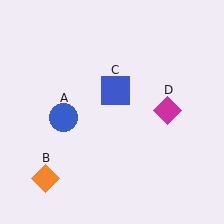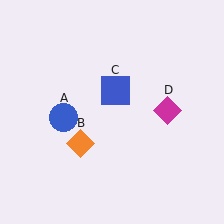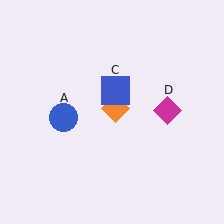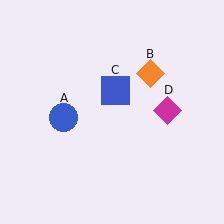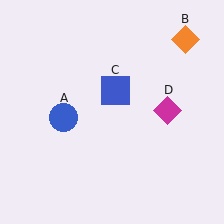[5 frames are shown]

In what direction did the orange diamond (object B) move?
The orange diamond (object B) moved up and to the right.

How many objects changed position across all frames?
1 object changed position: orange diamond (object B).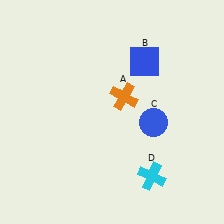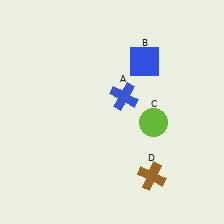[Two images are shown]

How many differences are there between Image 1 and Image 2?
There are 3 differences between the two images.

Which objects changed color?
A changed from orange to blue. C changed from blue to lime. D changed from cyan to brown.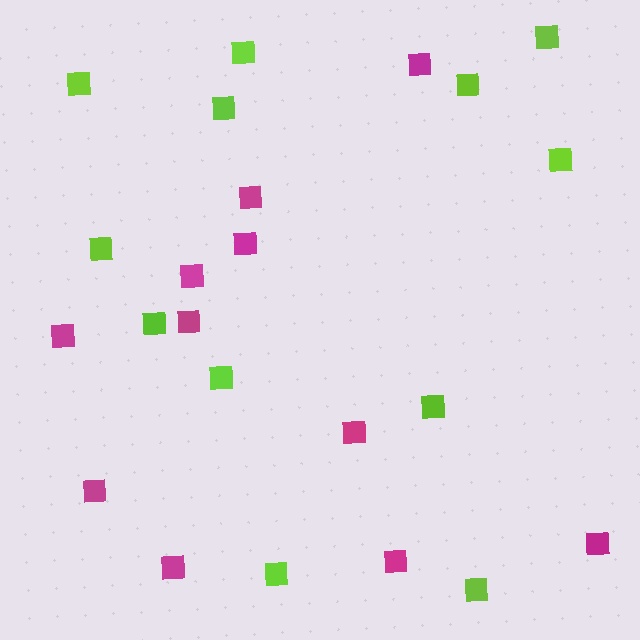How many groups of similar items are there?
There are 2 groups: one group of magenta squares (11) and one group of lime squares (12).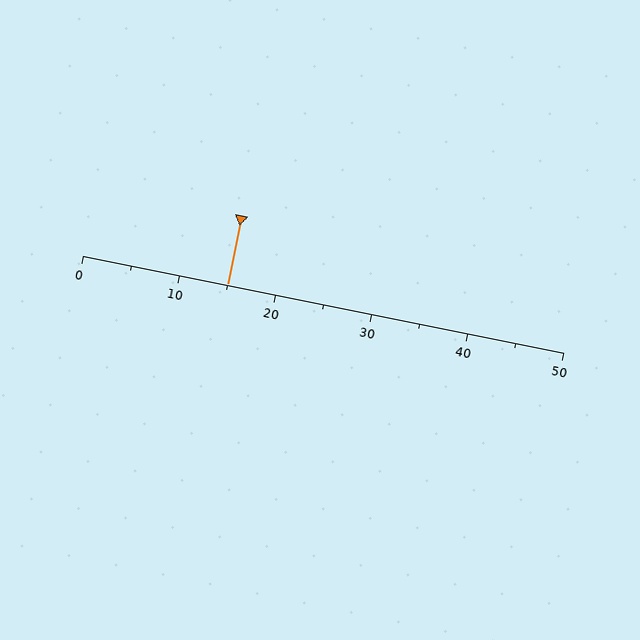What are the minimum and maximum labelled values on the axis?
The axis runs from 0 to 50.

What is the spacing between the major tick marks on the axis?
The major ticks are spaced 10 apart.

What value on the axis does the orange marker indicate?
The marker indicates approximately 15.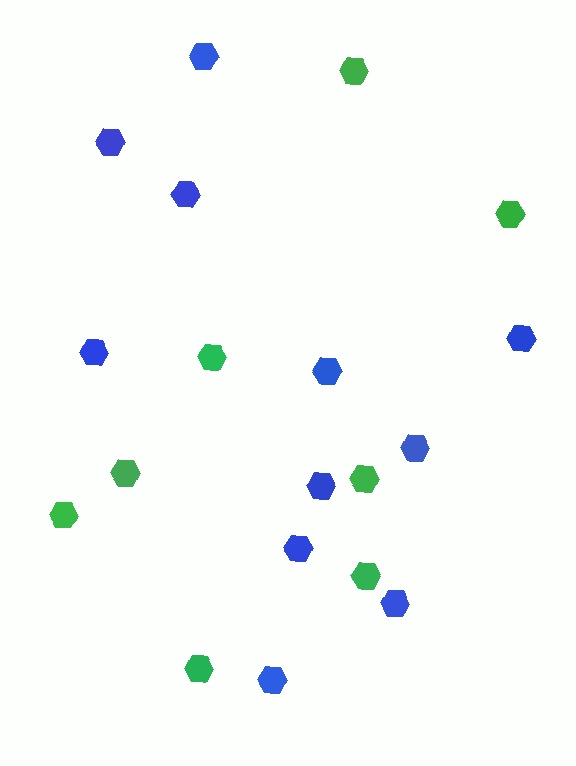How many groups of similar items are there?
There are 2 groups: one group of green hexagons (8) and one group of blue hexagons (11).